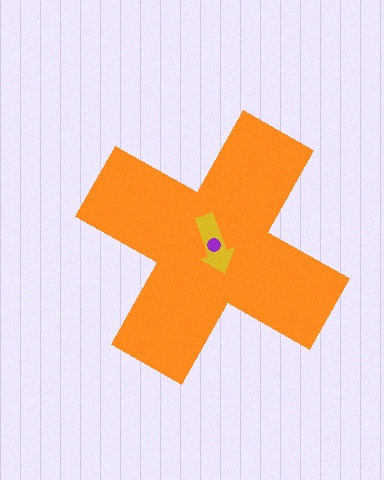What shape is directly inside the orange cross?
The yellow arrow.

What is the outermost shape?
The orange cross.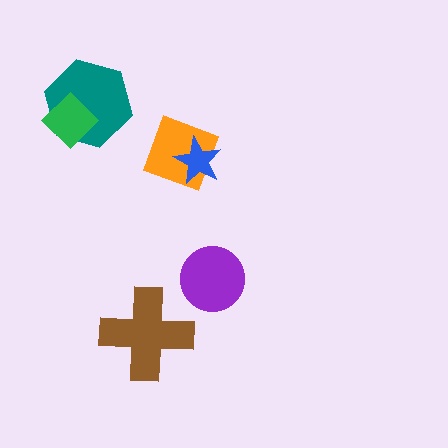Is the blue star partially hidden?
No, no other shape covers it.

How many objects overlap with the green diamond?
1 object overlaps with the green diamond.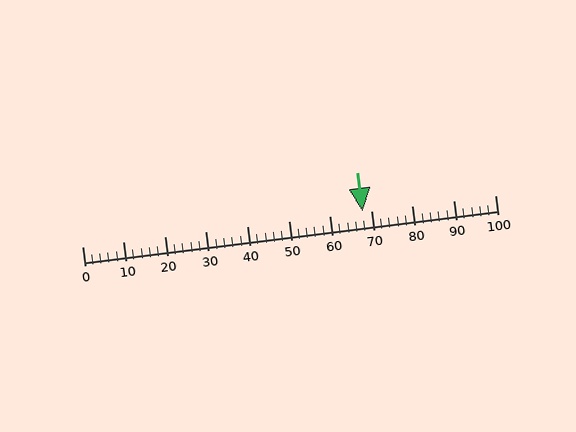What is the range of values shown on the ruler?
The ruler shows values from 0 to 100.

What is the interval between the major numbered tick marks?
The major tick marks are spaced 10 units apart.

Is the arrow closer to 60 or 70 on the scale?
The arrow is closer to 70.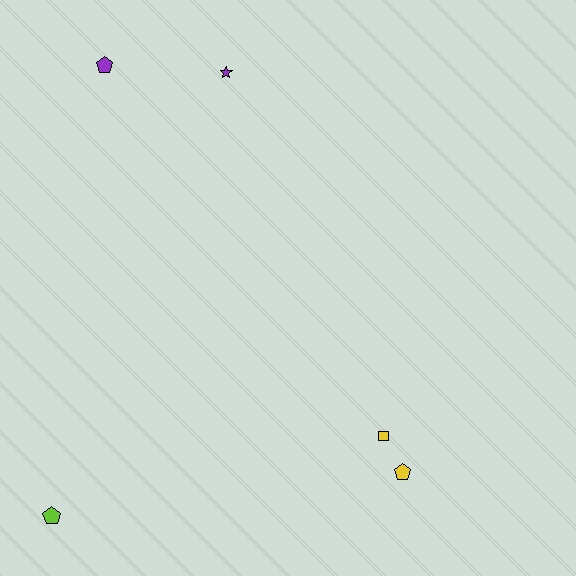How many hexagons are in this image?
There are no hexagons.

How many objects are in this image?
There are 5 objects.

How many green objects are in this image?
There are no green objects.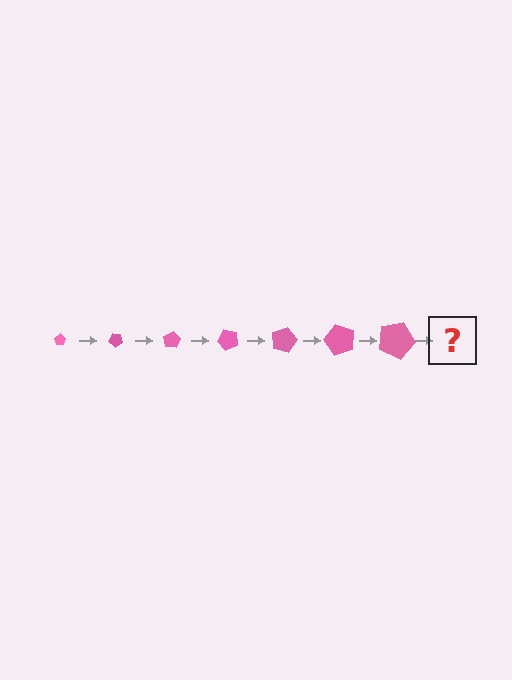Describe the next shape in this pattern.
It should be a pentagon, larger than the previous one and rotated 280 degrees from the start.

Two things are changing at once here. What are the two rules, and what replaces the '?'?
The two rules are that the pentagon grows larger each step and it rotates 40 degrees each step. The '?' should be a pentagon, larger than the previous one and rotated 280 degrees from the start.